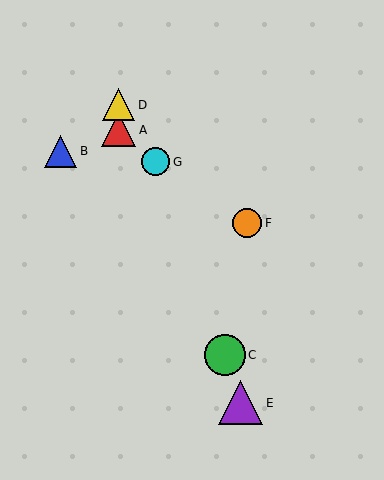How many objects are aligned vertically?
2 objects (A, D) are aligned vertically.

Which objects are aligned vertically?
Objects A, D are aligned vertically.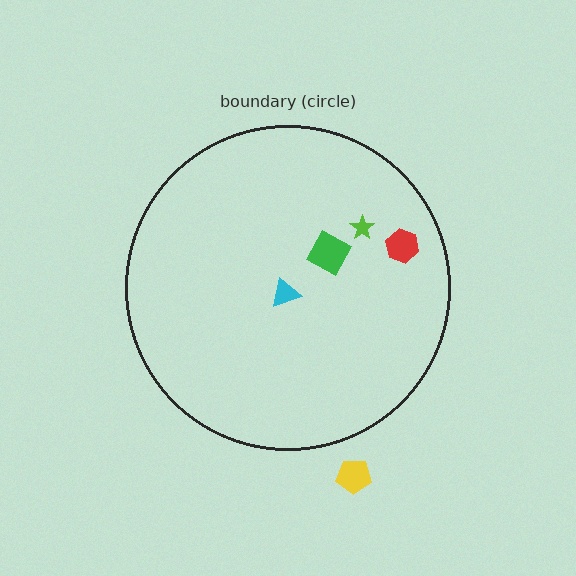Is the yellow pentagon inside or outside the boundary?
Outside.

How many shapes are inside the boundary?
4 inside, 1 outside.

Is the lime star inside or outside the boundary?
Inside.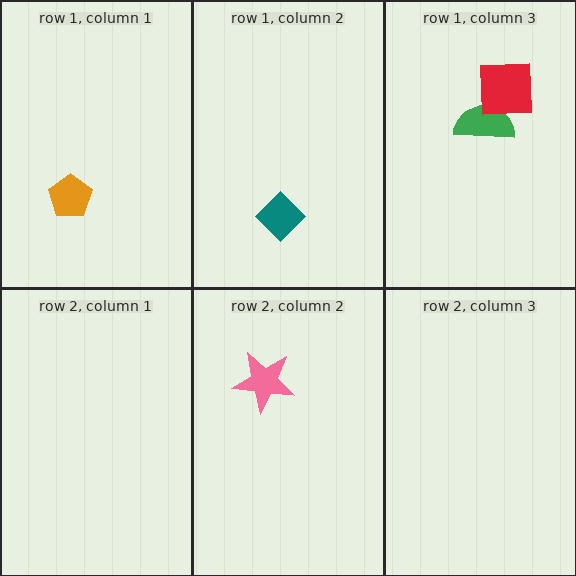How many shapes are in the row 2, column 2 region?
1.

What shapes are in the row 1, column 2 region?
The teal diamond.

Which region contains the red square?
The row 1, column 3 region.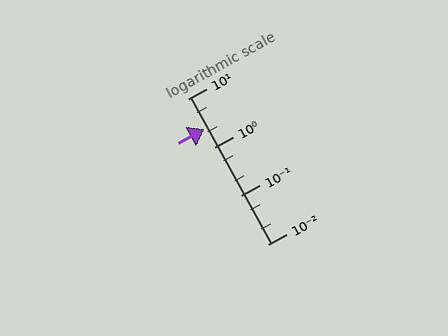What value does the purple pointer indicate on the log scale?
The pointer indicates approximately 2.4.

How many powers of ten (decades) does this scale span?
The scale spans 3 decades, from 0.01 to 10.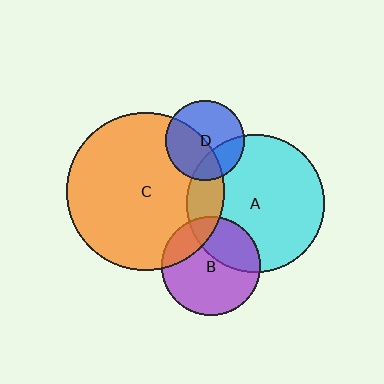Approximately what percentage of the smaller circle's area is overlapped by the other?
Approximately 15%.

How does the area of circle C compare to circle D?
Approximately 3.9 times.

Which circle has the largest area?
Circle C (orange).